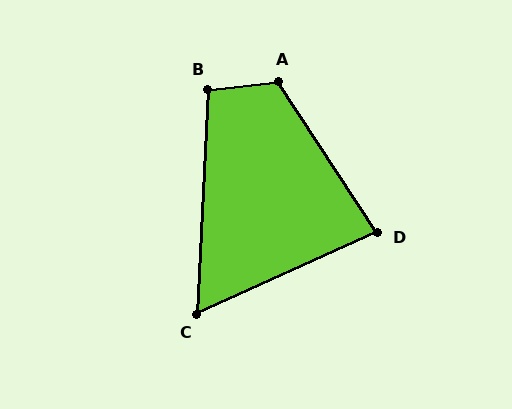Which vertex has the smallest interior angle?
C, at approximately 63 degrees.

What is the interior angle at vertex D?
Approximately 81 degrees (acute).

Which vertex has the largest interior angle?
A, at approximately 117 degrees.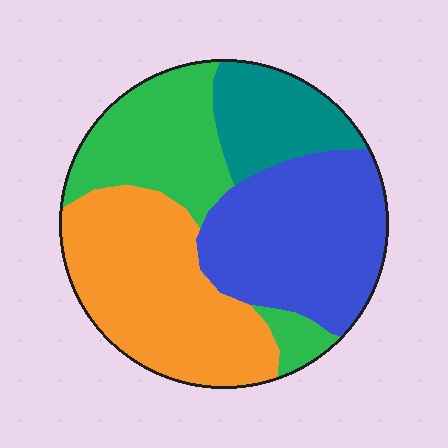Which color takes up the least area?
Teal, at roughly 15%.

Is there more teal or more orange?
Orange.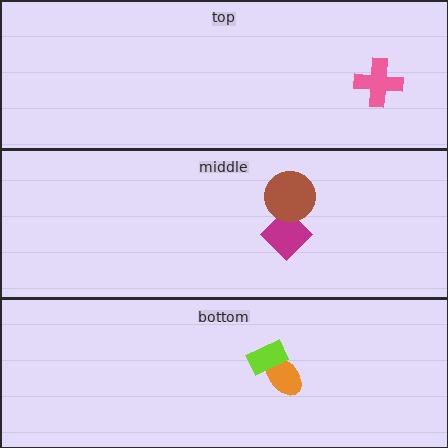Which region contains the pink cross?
The top region.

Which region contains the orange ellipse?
The bottom region.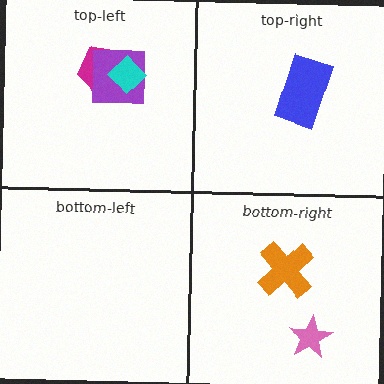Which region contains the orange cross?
The bottom-right region.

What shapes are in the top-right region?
The blue rectangle.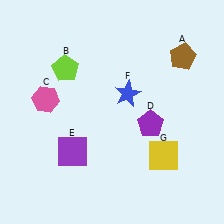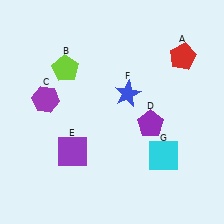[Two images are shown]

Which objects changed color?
A changed from brown to red. C changed from pink to purple. G changed from yellow to cyan.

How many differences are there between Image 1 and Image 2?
There are 3 differences between the two images.